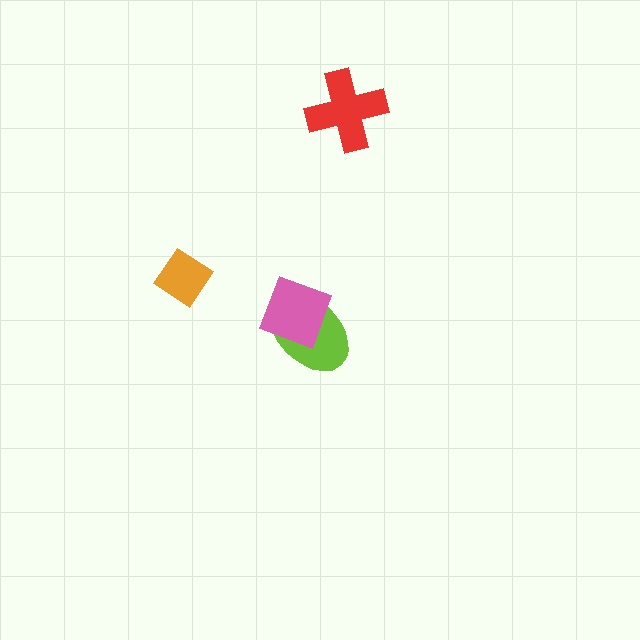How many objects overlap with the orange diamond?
0 objects overlap with the orange diamond.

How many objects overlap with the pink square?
1 object overlaps with the pink square.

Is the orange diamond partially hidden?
No, no other shape covers it.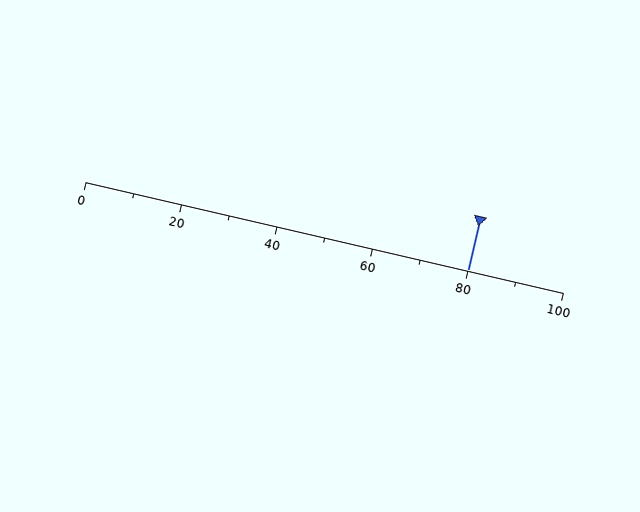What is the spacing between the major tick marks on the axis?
The major ticks are spaced 20 apart.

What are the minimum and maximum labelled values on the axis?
The axis runs from 0 to 100.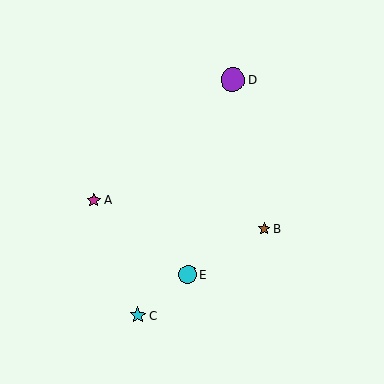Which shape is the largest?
The purple circle (labeled D) is the largest.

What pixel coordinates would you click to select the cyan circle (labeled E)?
Click at (188, 275) to select the cyan circle E.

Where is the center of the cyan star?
The center of the cyan star is at (138, 315).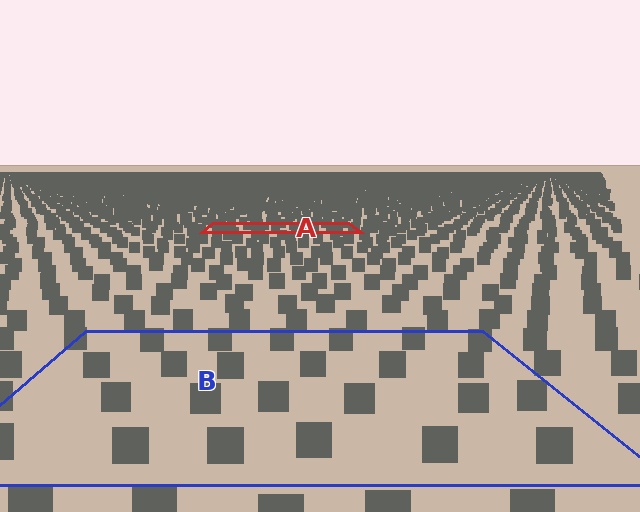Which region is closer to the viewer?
Region B is closer. The texture elements there are larger and more spread out.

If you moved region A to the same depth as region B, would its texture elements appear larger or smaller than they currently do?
They would appear larger. At a closer depth, the same texture elements are projected at a bigger on-screen size.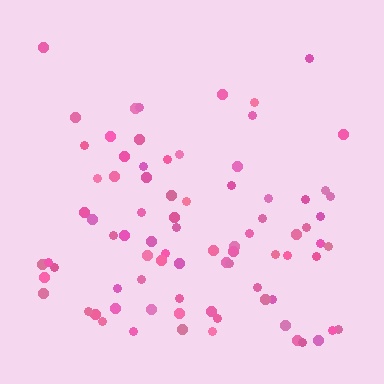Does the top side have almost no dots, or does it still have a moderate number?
Still a moderate number, just noticeably fewer than the bottom.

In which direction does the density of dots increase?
From top to bottom, with the bottom side densest.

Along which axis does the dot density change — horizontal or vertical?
Vertical.